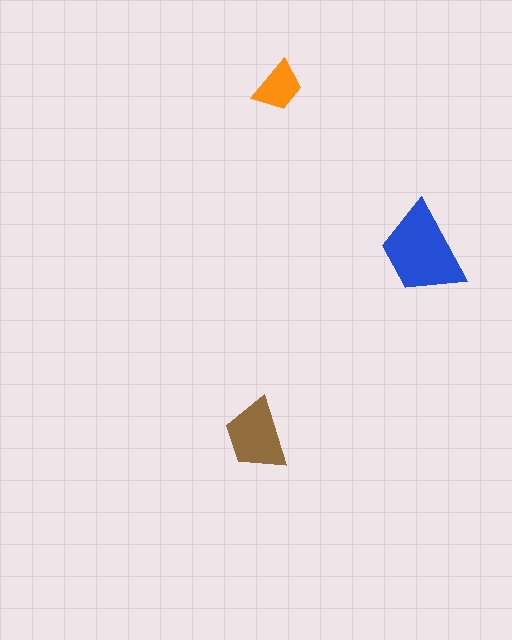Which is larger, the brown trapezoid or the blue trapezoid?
The blue one.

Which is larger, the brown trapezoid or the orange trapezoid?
The brown one.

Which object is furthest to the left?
The brown trapezoid is leftmost.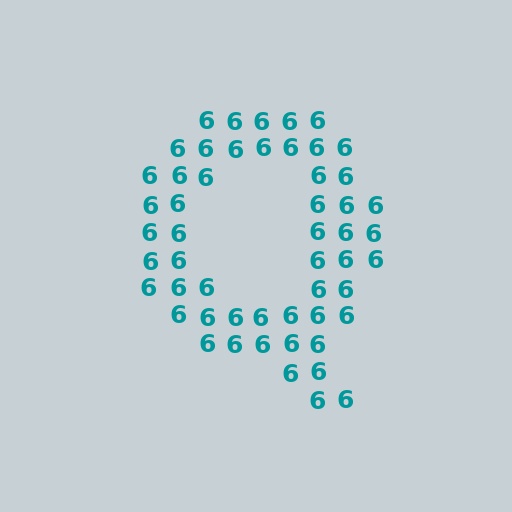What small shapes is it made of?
It is made of small digit 6's.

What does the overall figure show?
The overall figure shows the letter Q.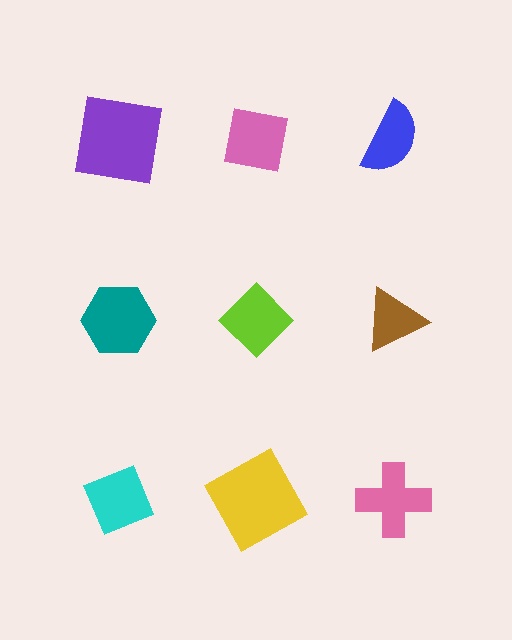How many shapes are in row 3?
3 shapes.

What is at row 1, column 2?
A pink square.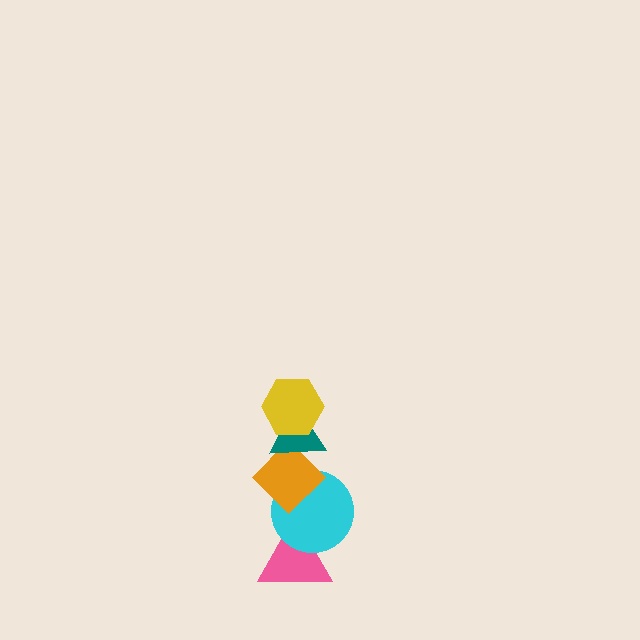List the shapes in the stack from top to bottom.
From top to bottom: the yellow hexagon, the teal triangle, the orange diamond, the cyan circle, the pink triangle.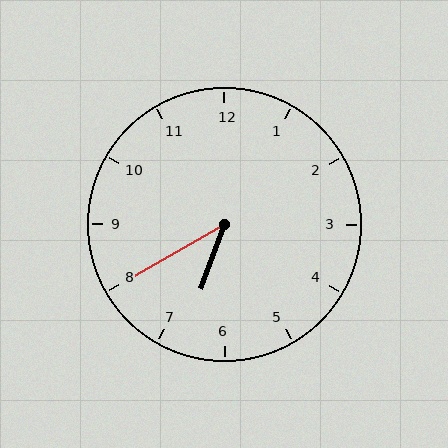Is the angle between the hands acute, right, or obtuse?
It is acute.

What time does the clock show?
6:40.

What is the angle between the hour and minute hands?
Approximately 40 degrees.